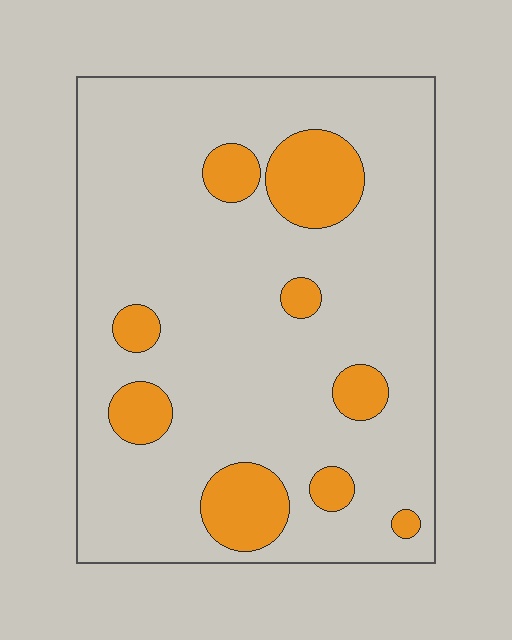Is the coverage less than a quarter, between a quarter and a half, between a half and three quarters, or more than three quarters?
Less than a quarter.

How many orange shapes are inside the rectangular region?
9.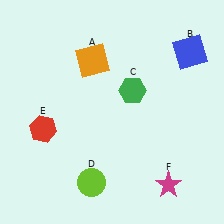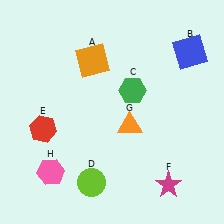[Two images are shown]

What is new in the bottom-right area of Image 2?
An orange triangle (G) was added in the bottom-right area of Image 2.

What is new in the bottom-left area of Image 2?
A pink hexagon (H) was added in the bottom-left area of Image 2.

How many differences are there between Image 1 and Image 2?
There are 2 differences between the two images.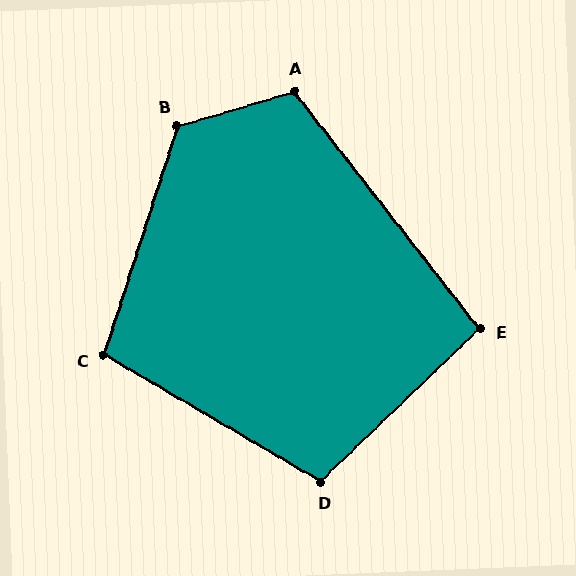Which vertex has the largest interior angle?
B, at approximately 124 degrees.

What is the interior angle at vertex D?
Approximately 106 degrees (obtuse).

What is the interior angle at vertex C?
Approximately 102 degrees (obtuse).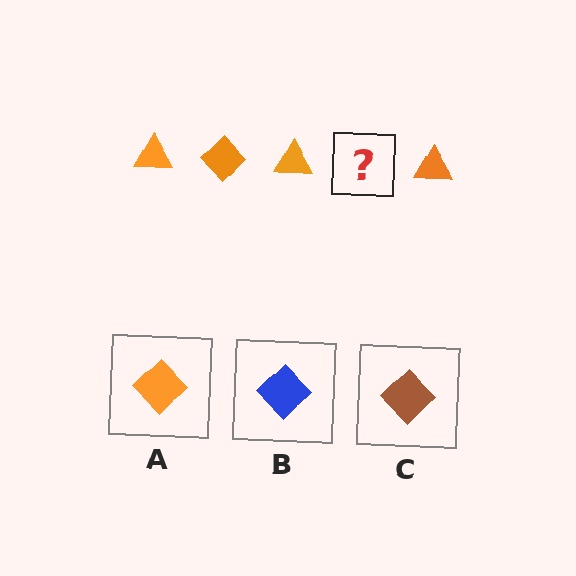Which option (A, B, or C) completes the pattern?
A.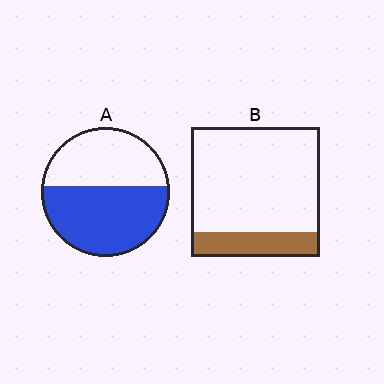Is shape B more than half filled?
No.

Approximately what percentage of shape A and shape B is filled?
A is approximately 55% and B is approximately 20%.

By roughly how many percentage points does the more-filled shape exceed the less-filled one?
By roughly 35 percentage points (A over B).